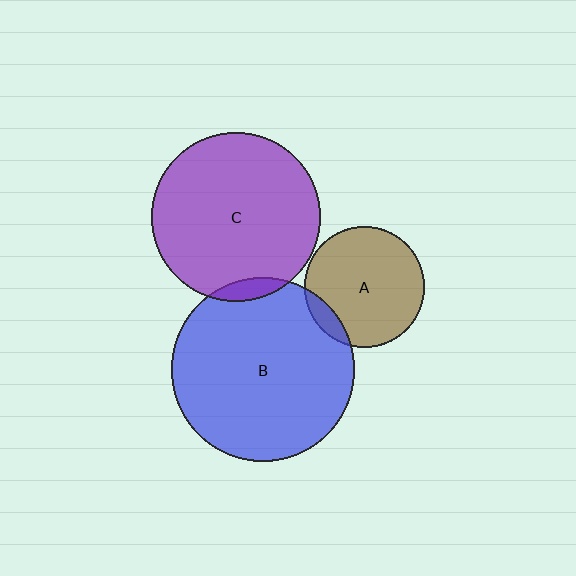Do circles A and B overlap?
Yes.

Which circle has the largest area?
Circle B (blue).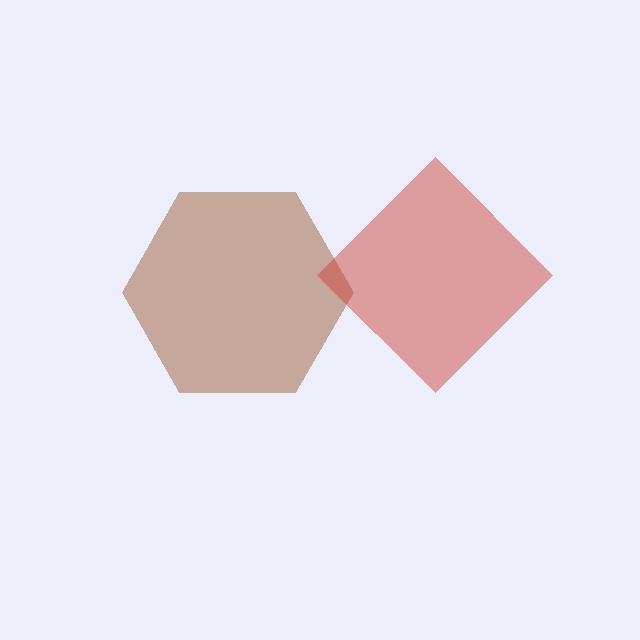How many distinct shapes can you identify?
There are 2 distinct shapes: a brown hexagon, a red diamond.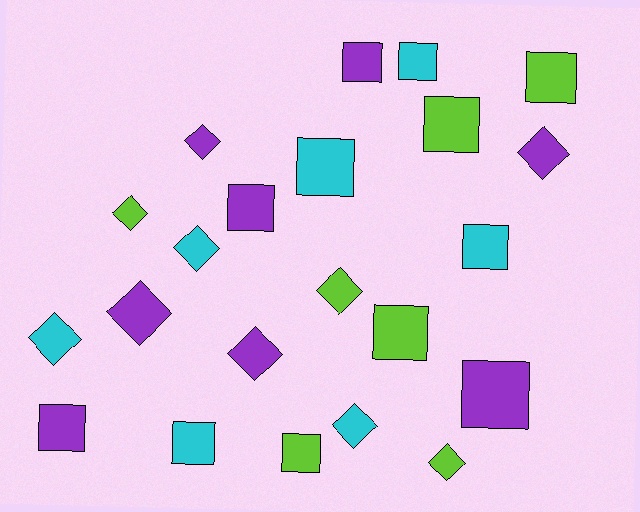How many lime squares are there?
There are 4 lime squares.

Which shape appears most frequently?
Square, with 12 objects.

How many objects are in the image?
There are 22 objects.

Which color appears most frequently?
Purple, with 8 objects.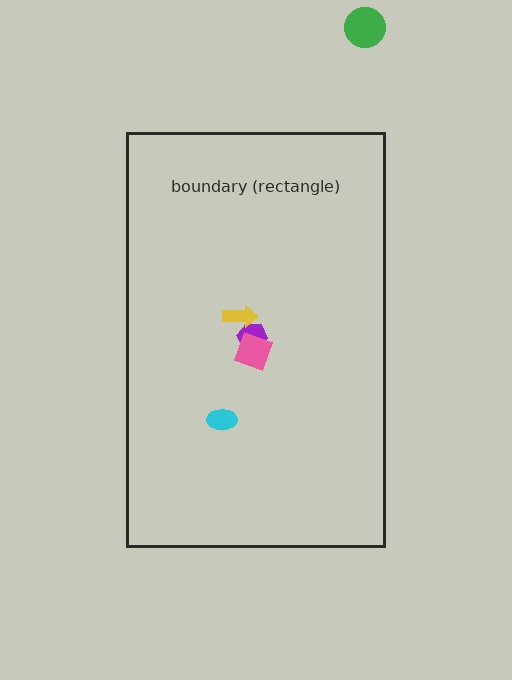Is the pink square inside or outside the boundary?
Inside.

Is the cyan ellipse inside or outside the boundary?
Inside.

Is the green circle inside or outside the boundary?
Outside.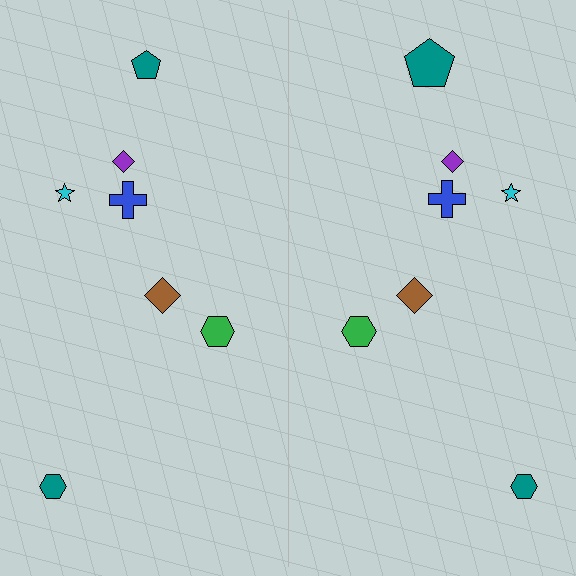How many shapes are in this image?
There are 14 shapes in this image.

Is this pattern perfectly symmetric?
No, the pattern is not perfectly symmetric. The teal pentagon on the right side has a different size than its mirror counterpart.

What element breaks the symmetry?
The teal pentagon on the right side has a different size than its mirror counterpart.